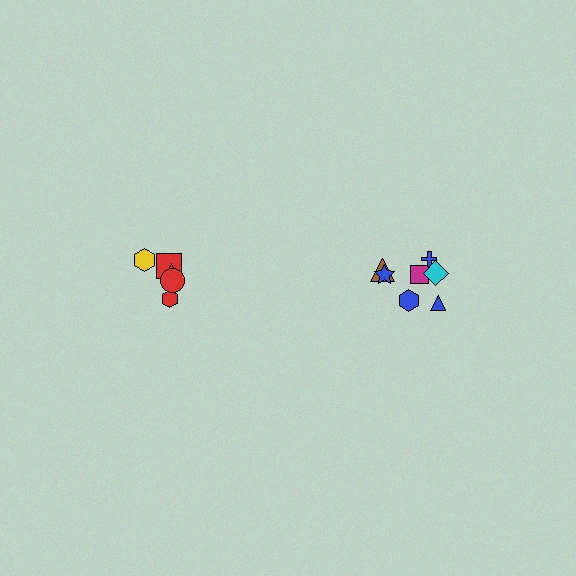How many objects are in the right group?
There are 8 objects.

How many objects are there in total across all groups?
There are 13 objects.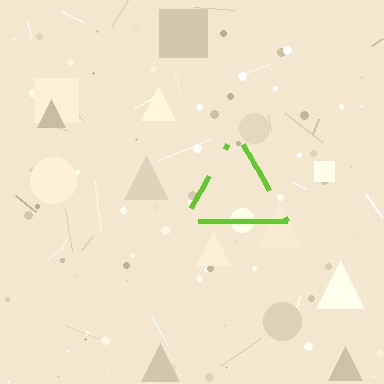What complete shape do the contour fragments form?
The contour fragments form a triangle.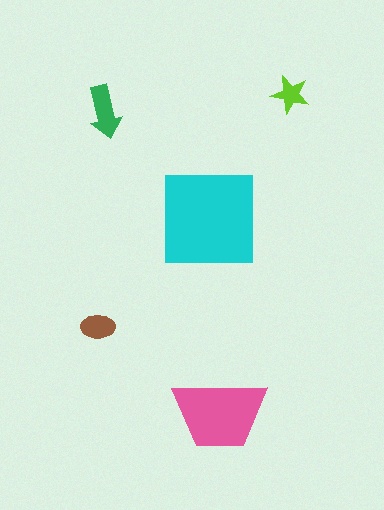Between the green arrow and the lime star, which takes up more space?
The green arrow.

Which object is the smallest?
The lime star.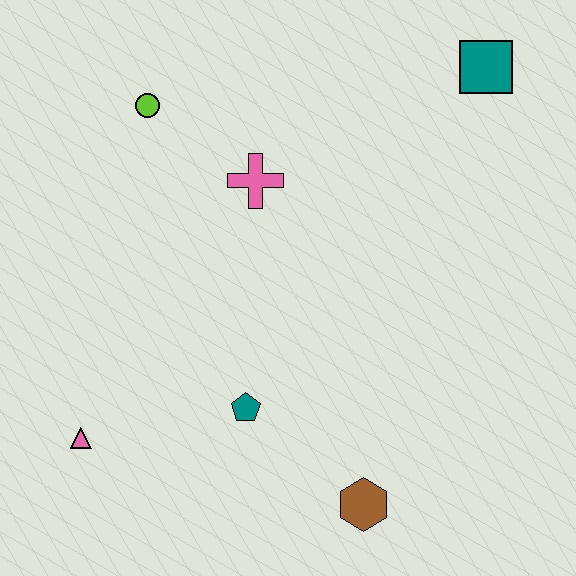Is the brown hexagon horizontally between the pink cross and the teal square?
Yes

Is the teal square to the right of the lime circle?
Yes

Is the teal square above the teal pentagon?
Yes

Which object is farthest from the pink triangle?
The teal square is farthest from the pink triangle.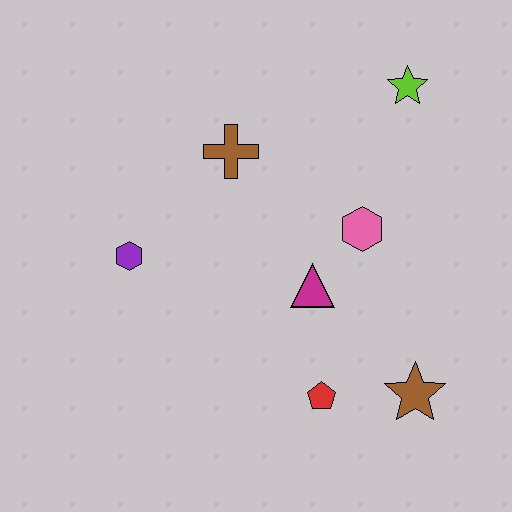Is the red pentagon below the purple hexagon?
Yes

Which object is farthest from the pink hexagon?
The purple hexagon is farthest from the pink hexagon.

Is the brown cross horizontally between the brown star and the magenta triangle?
No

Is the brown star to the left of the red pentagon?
No